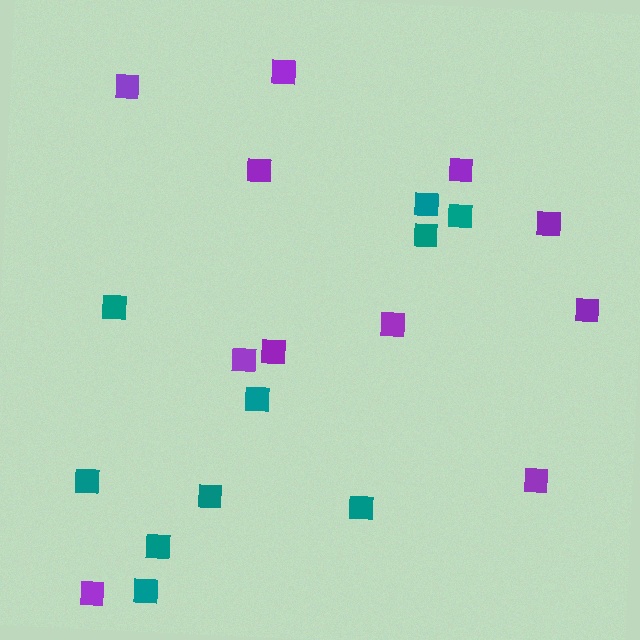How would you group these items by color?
There are 2 groups: one group of teal squares (10) and one group of purple squares (11).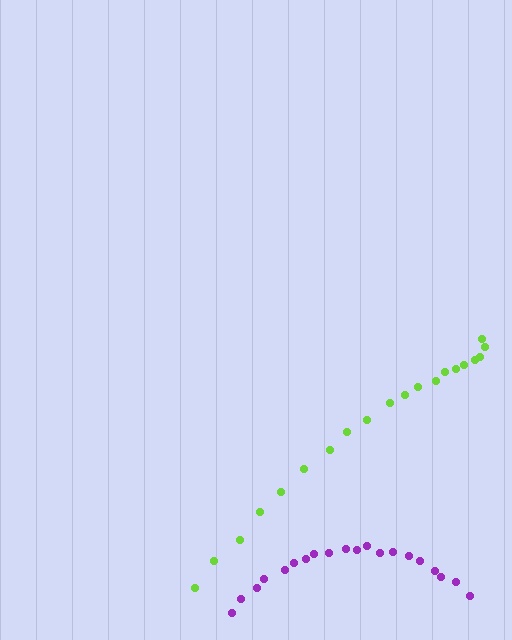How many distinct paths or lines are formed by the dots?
There are 2 distinct paths.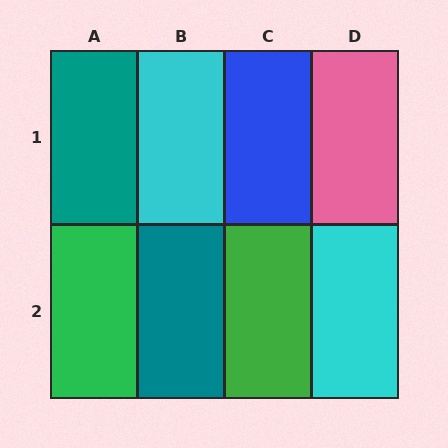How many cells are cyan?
2 cells are cyan.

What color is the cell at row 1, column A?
Teal.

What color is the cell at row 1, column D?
Pink.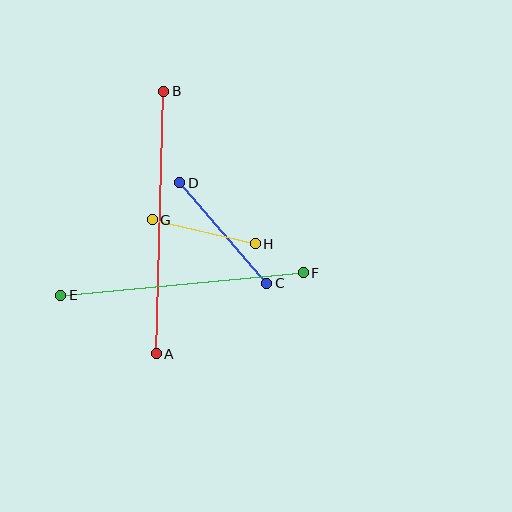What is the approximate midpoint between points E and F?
The midpoint is at approximately (182, 284) pixels.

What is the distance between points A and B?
The distance is approximately 263 pixels.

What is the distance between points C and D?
The distance is approximately 133 pixels.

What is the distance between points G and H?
The distance is approximately 106 pixels.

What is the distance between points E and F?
The distance is approximately 244 pixels.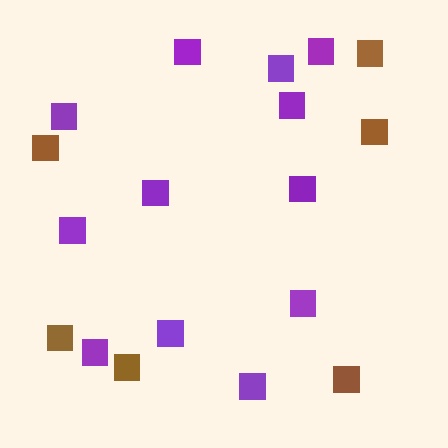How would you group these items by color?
There are 2 groups: one group of brown squares (6) and one group of purple squares (12).